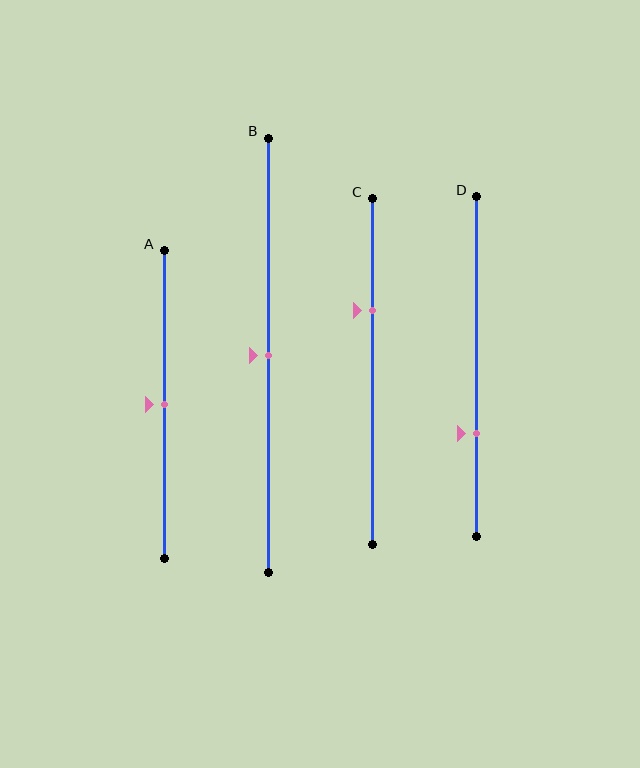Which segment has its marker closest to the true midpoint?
Segment A has its marker closest to the true midpoint.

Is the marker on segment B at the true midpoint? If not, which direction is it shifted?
Yes, the marker on segment B is at the true midpoint.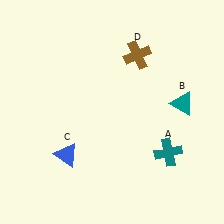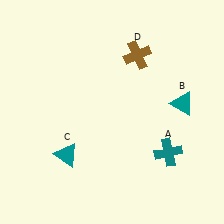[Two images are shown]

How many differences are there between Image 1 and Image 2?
There is 1 difference between the two images.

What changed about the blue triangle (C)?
In Image 1, C is blue. In Image 2, it changed to teal.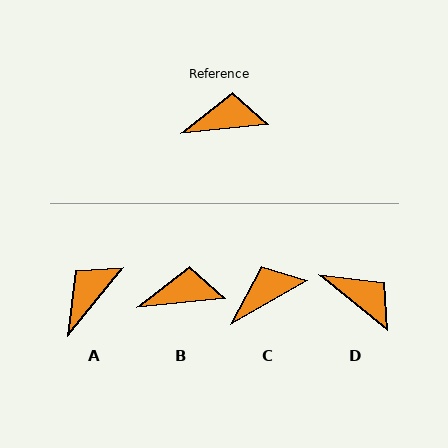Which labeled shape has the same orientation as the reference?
B.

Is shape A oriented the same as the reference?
No, it is off by about 46 degrees.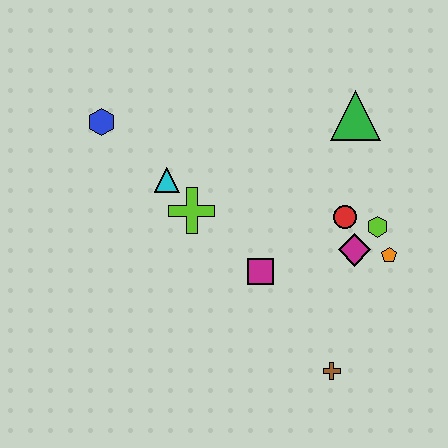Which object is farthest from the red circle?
The blue hexagon is farthest from the red circle.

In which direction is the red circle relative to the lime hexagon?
The red circle is to the left of the lime hexagon.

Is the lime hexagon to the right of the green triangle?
Yes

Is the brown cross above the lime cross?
No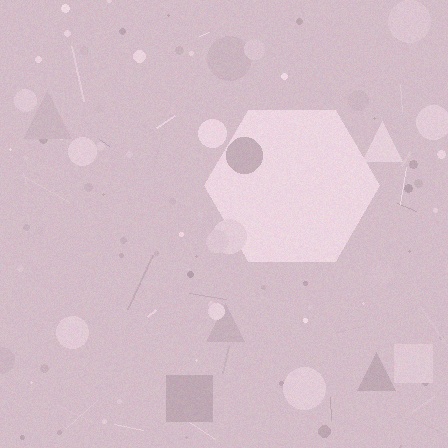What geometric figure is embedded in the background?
A hexagon is embedded in the background.